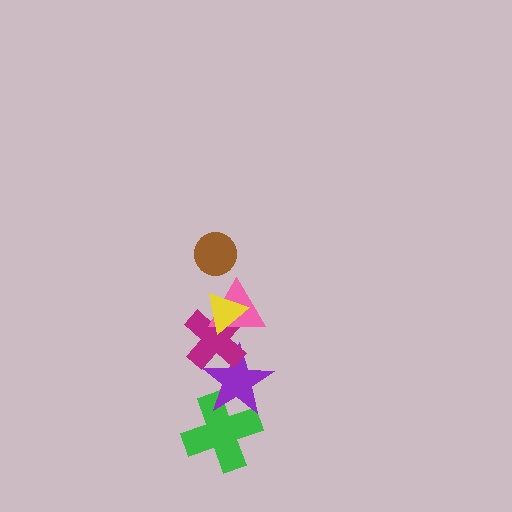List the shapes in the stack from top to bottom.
From top to bottom: the brown circle, the yellow triangle, the pink triangle, the magenta cross, the purple star, the green cross.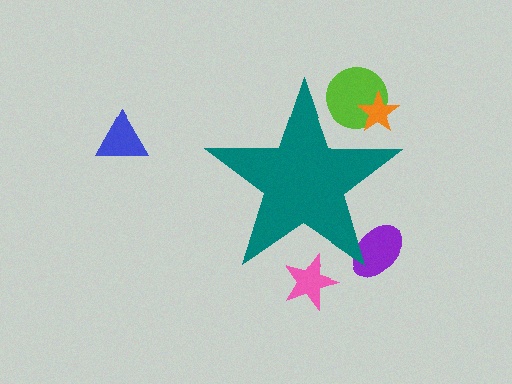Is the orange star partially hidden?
Yes, the orange star is partially hidden behind the teal star.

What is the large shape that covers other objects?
A teal star.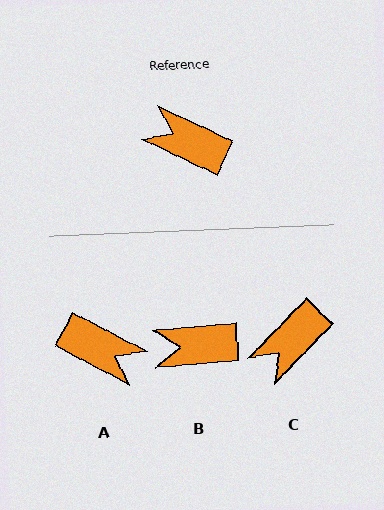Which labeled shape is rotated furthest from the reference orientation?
A, about 177 degrees away.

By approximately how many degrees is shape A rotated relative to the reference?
Approximately 177 degrees counter-clockwise.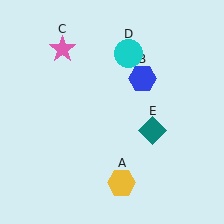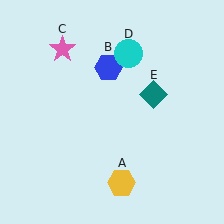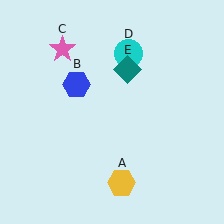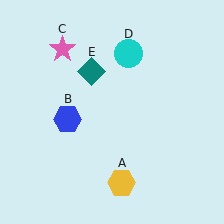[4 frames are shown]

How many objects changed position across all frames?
2 objects changed position: blue hexagon (object B), teal diamond (object E).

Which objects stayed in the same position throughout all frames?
Yellow hexagon (object A) and pink star (object C) and cyan circle (object D) remained stationary.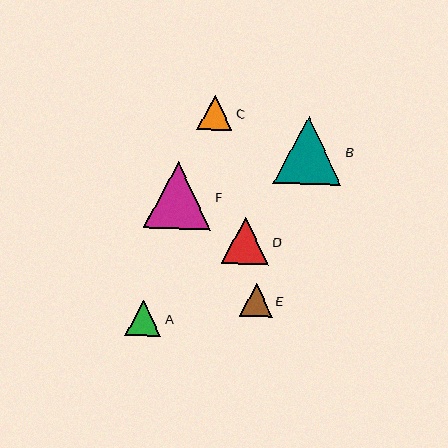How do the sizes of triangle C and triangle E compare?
Triangle C and triangle E are approximately the same size.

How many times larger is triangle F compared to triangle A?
Triangle F is approximately 1.9 times the size of triangle A.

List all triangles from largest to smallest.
From largest to smallest: B, F, D, A, C, E.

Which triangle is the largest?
Triangle B is the largest with a size of approximately 69 pixels.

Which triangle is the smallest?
Triangle E is the smallest with a size of approximately 33 pixels.